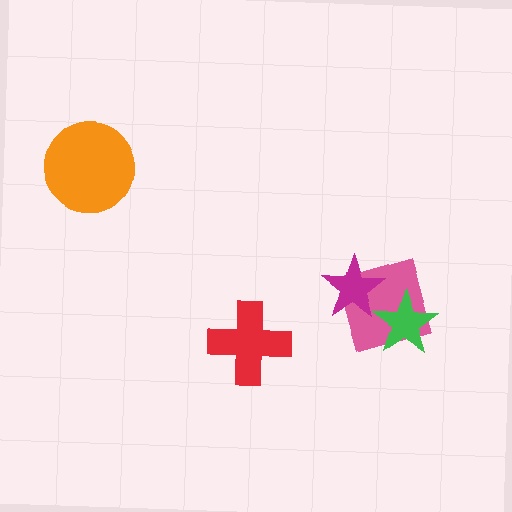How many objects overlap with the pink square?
2 objects overlap with the pink square.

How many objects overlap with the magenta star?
1 object overlaps with the magenta star.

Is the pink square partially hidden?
Yes, it is partially covered by another shape.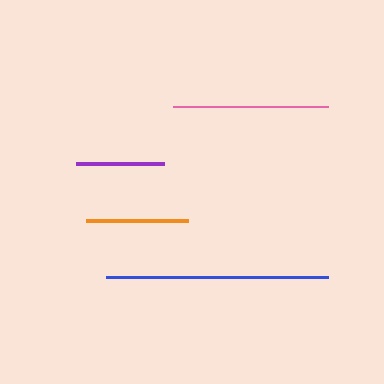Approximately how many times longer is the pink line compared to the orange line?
The pink line is approximately 1.5 times the length of the orange line.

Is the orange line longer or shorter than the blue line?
The blue line is longer than the orange line.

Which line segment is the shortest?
The purple line is the shortest at approximately 88 pixels.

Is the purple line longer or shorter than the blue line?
The blue line is longer than the purple line.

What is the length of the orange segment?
The orange segment is approximately 102 pixels long.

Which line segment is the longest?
The blue line is the longest at approximately 222 pixels.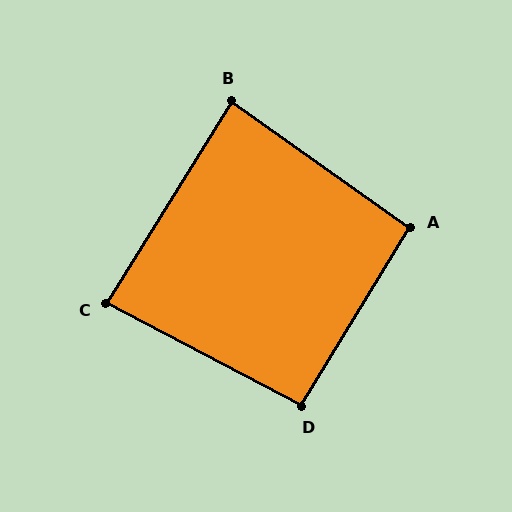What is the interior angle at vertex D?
Approximately 94 degrees (approximately right).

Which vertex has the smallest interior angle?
C, at approximately 86 degrees.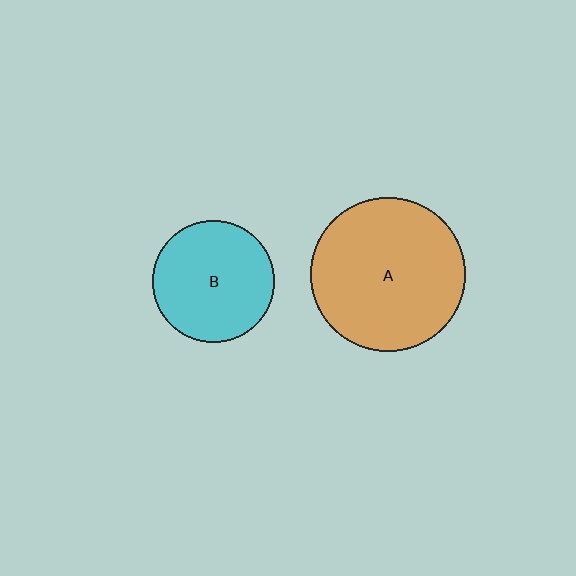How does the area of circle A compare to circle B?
Approximately 1.6 times.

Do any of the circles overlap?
No, none of the circles overlap.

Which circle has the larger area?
Circle A (orange).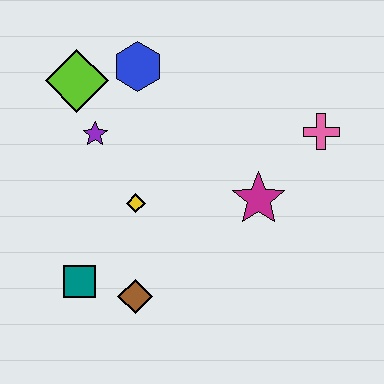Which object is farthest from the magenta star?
The lime diamond is farthest from the magenta star.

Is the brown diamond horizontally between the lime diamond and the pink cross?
Yes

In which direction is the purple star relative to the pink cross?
The purple star is to the left of the pink cross.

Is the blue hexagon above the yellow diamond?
Yes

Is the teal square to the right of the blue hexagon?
No